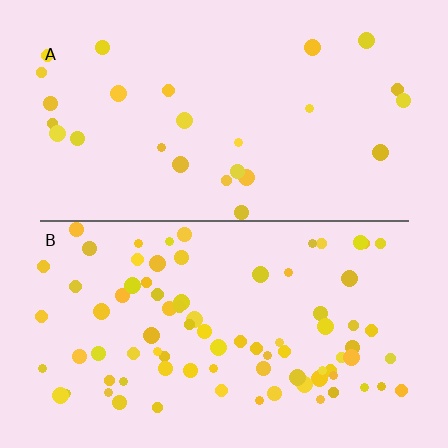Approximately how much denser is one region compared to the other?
Approximately 3.2× — region B over region A.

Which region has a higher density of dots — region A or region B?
B (the bottom).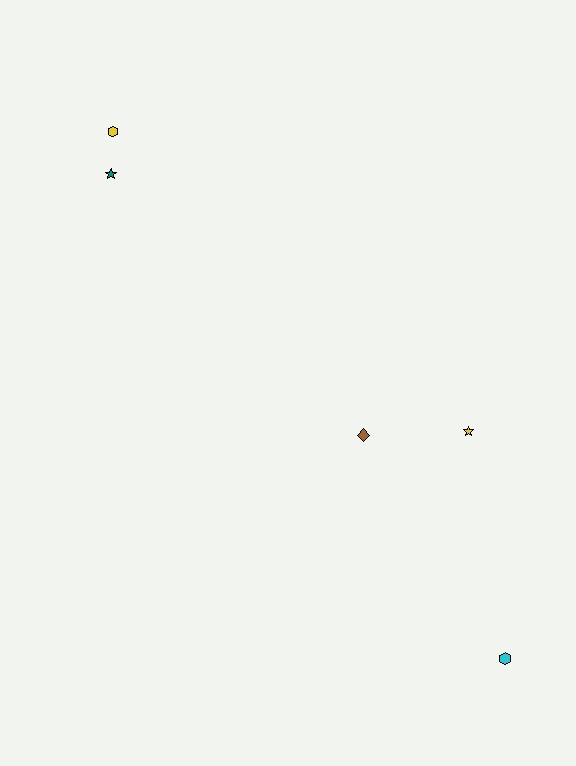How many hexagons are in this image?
There are 2 hexagons.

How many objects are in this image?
There are 5 objects.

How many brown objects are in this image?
There is 1 brown object.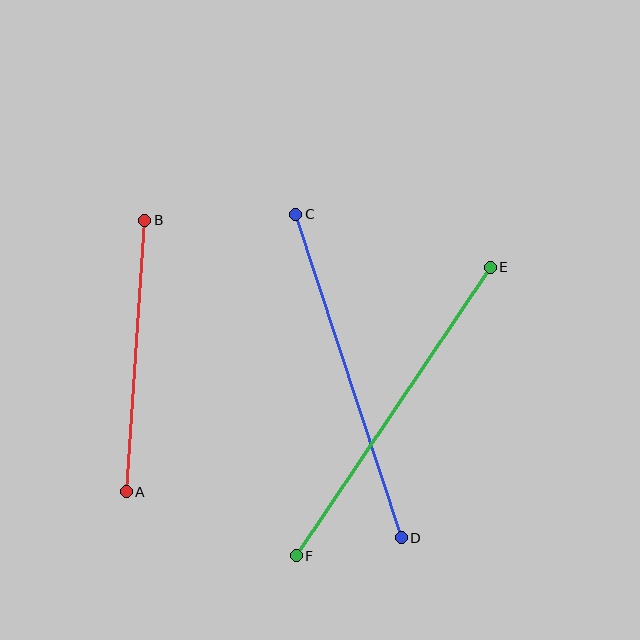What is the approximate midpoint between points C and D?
The midpoint is at approximately (348, 376) pixels.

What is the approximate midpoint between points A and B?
The midpoint is at approximately (135, 356) pixels.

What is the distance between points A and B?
The distance is approximately 272 pixels.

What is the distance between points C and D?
The distance is approximately 340 pixels.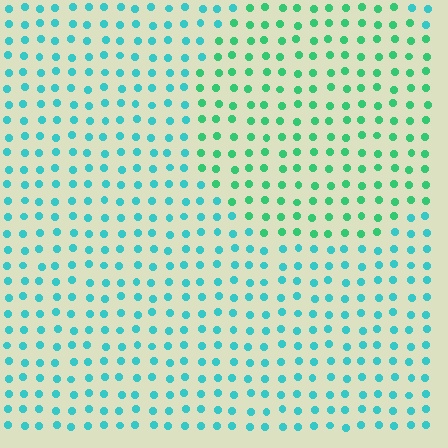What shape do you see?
I see a circle.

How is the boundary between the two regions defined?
The boundary is defined purely by a slight shift in hue (about 34 degrees). Spacing, size, and orientation are identical on both sides.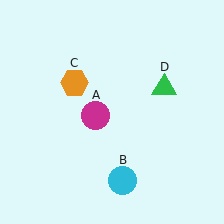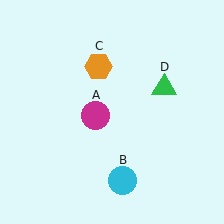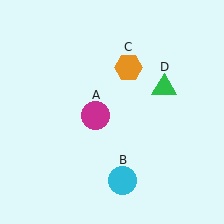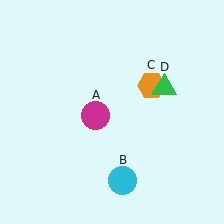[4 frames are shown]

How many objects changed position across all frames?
1 object changed position: orange hexagon (object C).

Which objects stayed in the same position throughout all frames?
Magenta circle (object A) and cyan circle (object B) and green triangle (object D) remained stationary.